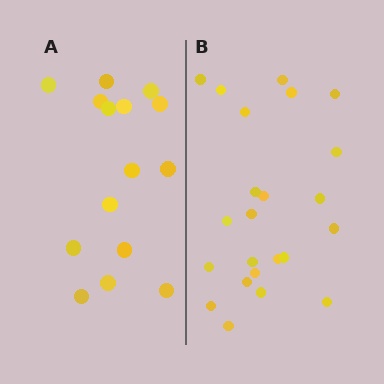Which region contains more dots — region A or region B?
Region B (the right region) has more dots.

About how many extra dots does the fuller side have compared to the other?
Region B has roughly 8 or so more dots than region A.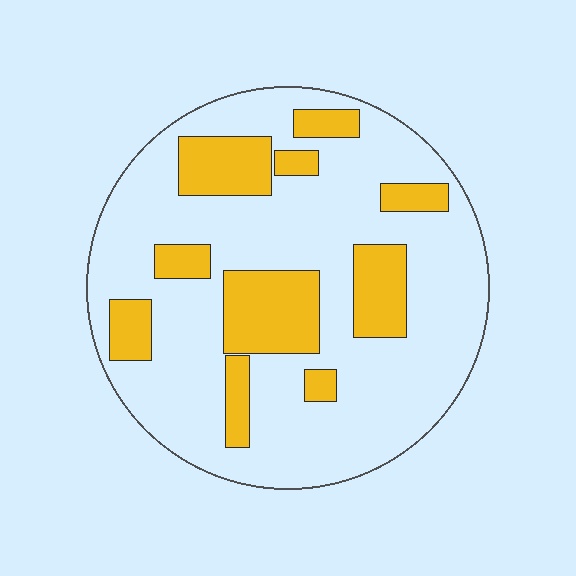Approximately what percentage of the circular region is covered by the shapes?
Approximately 25%.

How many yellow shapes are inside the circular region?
10.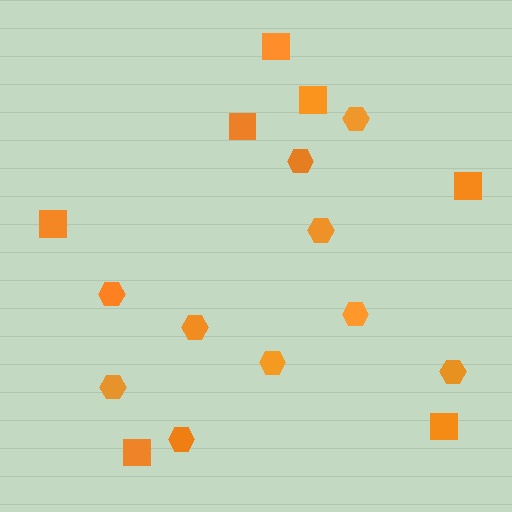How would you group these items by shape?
There are 2 groups: one group of hexagons (10) and one group of squares (7).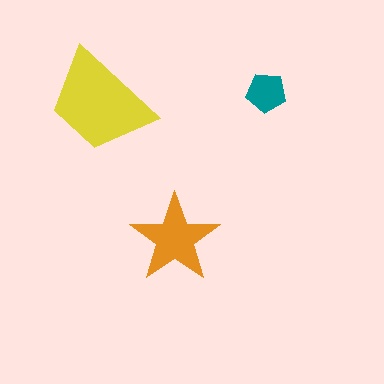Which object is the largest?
The yellow trapezoid.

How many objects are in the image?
There are 3 objects in the image.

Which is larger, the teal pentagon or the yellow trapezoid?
The yellow trapezoid.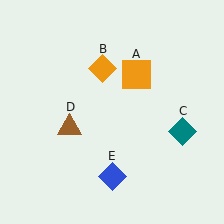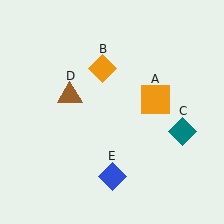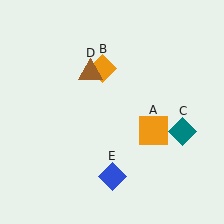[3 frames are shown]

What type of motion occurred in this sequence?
The orange square (object A), brown triangle (object D) rotated clockwise around the center of the scene.